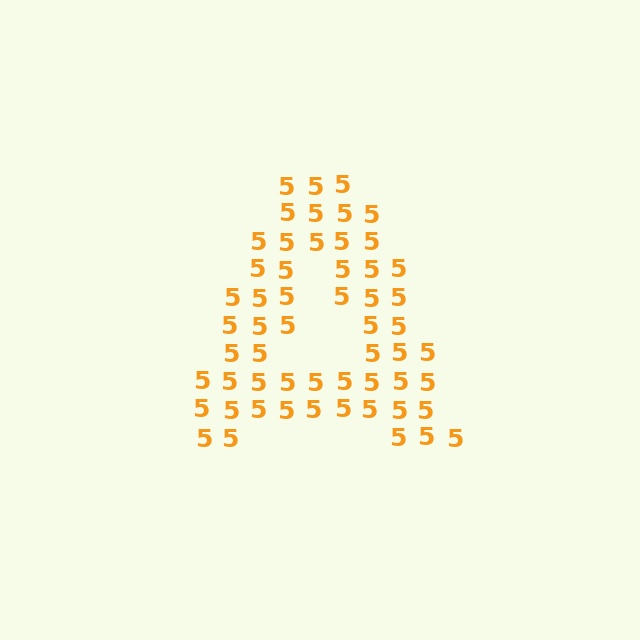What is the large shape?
The large shape is the letter A.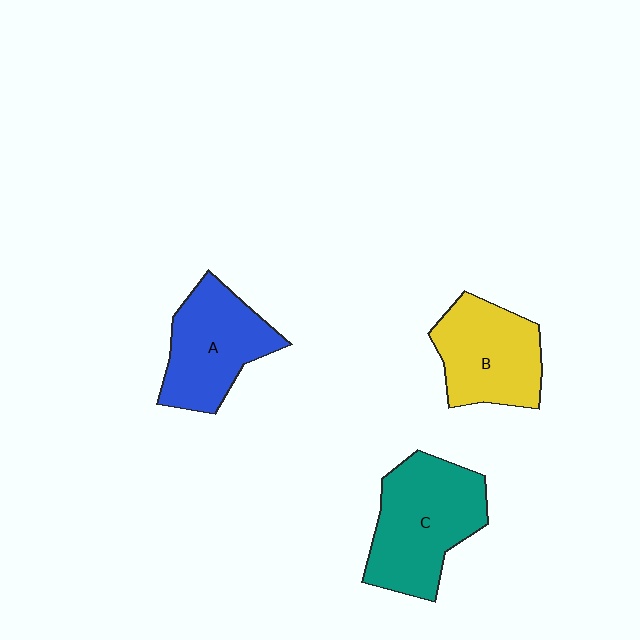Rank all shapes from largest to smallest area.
From largest to smallest: C (teal), A (blue), B (yellow).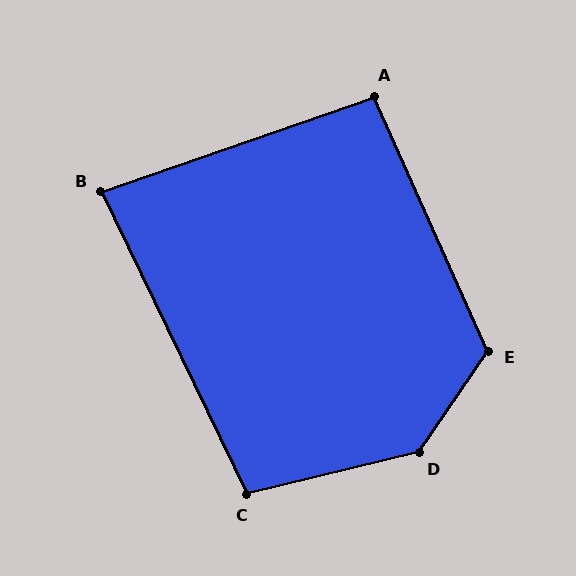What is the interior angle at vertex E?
Approximately 121 degrees (obtuse).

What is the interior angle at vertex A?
Approximately 95 degrees (approximately right).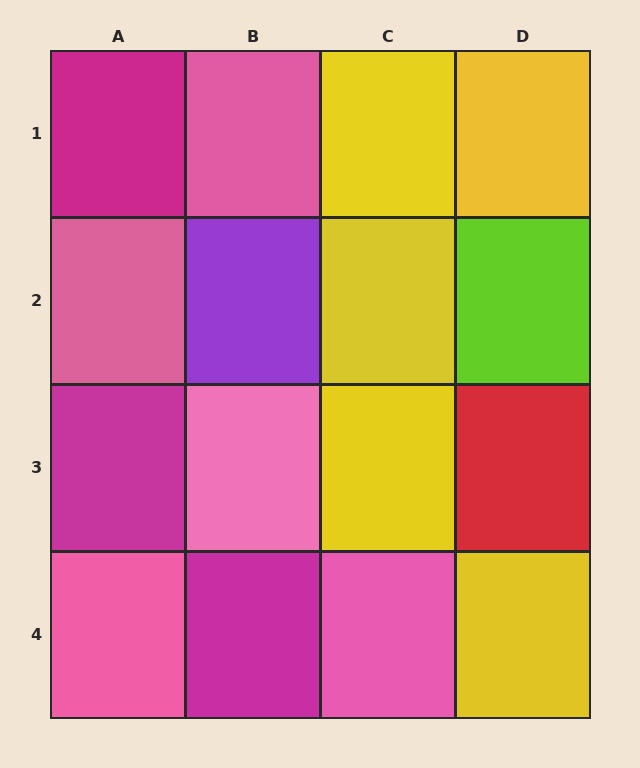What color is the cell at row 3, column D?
Red.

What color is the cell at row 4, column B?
Magenta.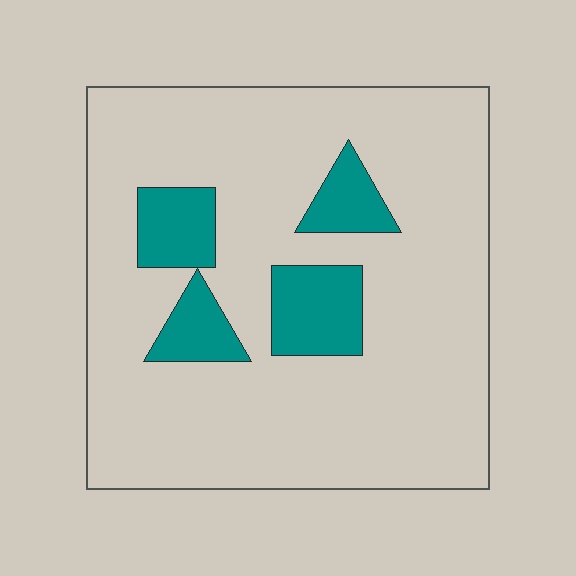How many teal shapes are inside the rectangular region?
4.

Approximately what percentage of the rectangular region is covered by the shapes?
Approximately 15%.